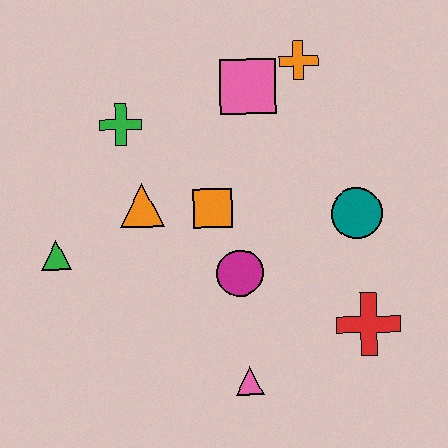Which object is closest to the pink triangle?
The magenta circle is closest to the pink triangle.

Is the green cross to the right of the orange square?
No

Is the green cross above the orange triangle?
Yes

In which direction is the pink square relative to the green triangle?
The pink square is to the right of the green triangle.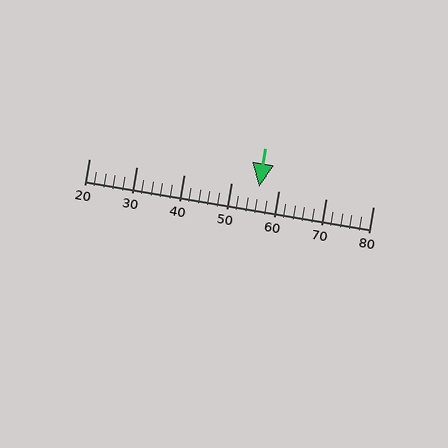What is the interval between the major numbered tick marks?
The major tick marks are spaced 10 units apart.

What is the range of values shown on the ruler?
The ruler shows values from 20 to 80.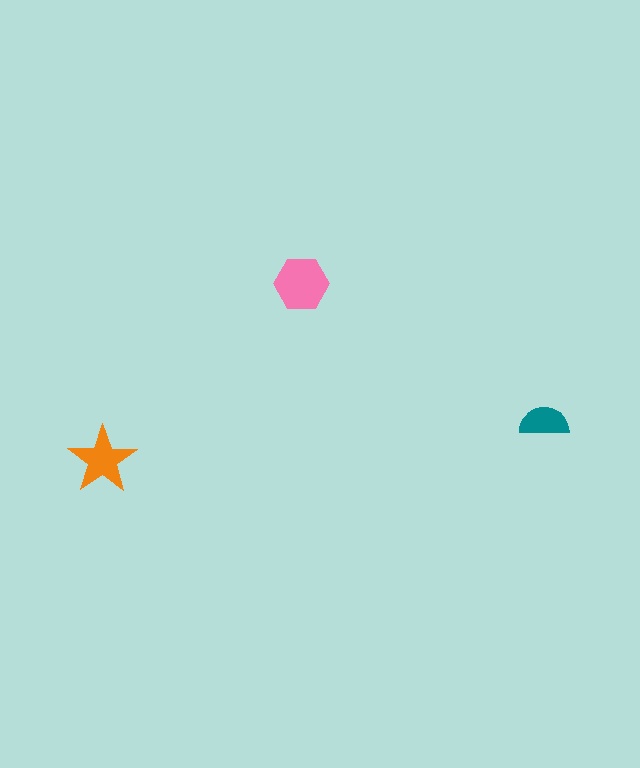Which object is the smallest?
The teal semicircle.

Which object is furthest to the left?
The orange star is leftmost.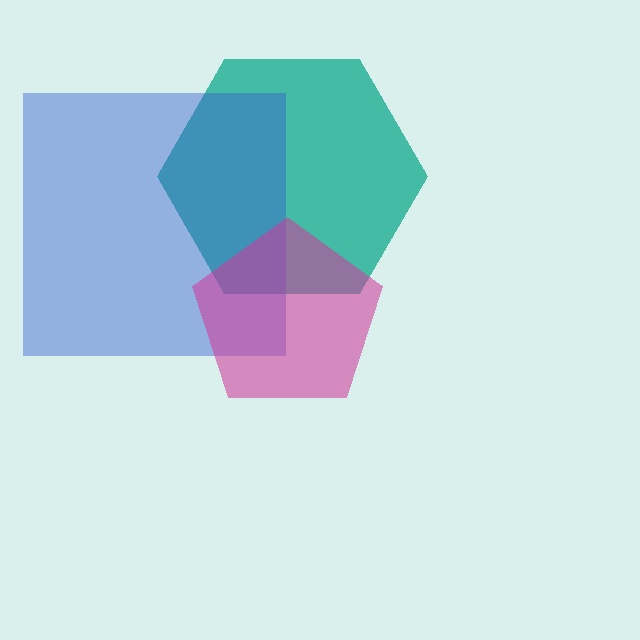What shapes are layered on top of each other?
The layered shapes are: a teal hexagon, a blue square, a magenta pentagon.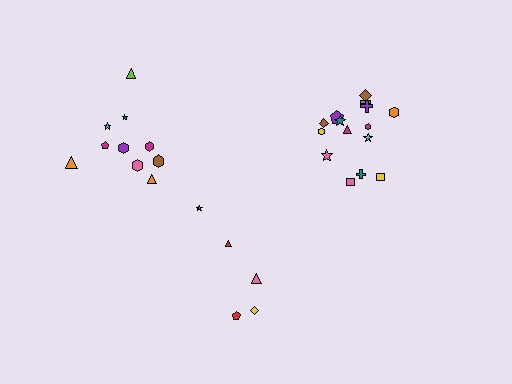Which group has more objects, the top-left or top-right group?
The top-right group.